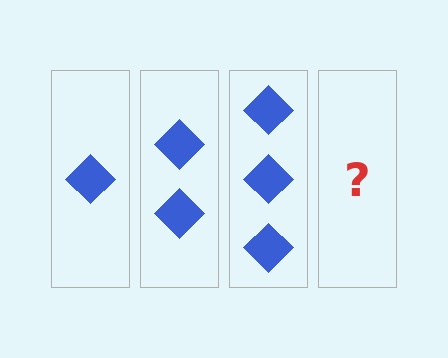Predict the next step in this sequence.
The next step is 4 diamonds.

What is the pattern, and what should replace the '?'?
The pattern is that each step adds one more diamond. The '?' should be 4 diamonds.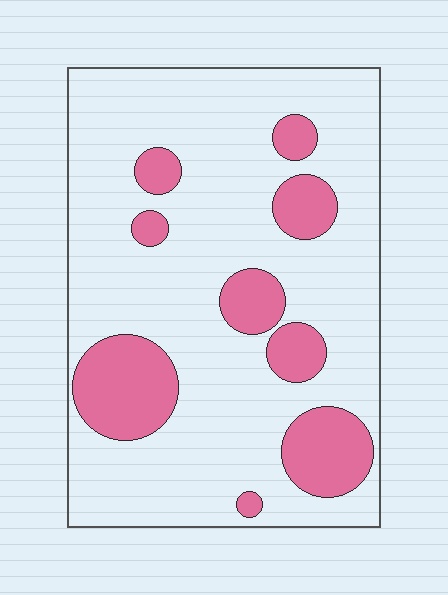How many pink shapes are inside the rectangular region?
9.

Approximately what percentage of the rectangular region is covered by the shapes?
Approximately 20%.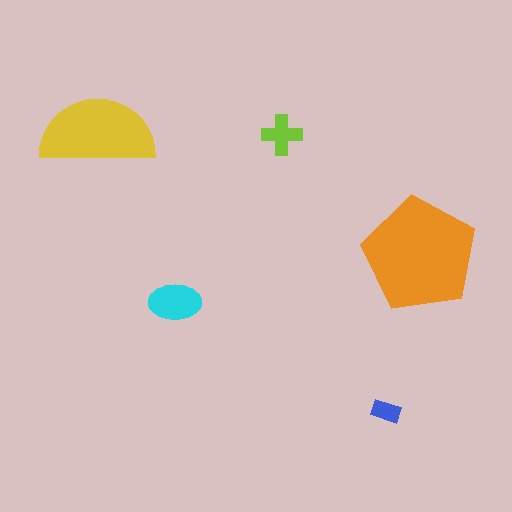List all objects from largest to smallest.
The orange pentagon, the yellow semicircle, the cyan ellipse, the lime cross, the blue rectangle.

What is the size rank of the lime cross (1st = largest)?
4th.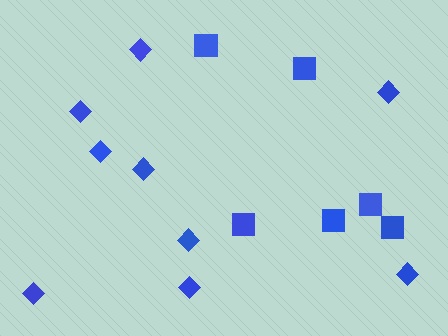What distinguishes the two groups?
There are 2 groups: one group of diamonds (9) and one group of squares (6).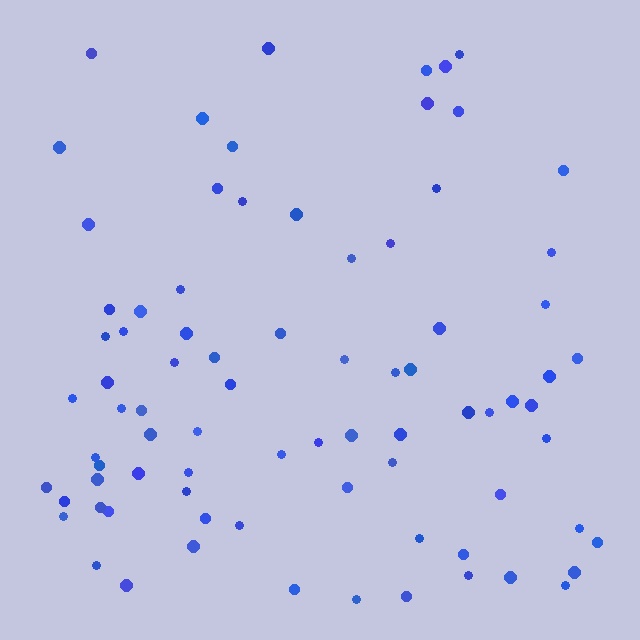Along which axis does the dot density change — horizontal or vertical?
Vertical.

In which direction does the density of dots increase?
From top to bottom, with the bottom side densest.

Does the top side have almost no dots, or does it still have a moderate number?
Still a moderate number, just noticeably fewer than the bottom.